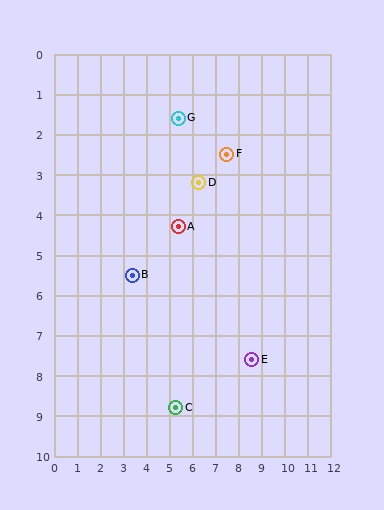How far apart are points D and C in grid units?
Points D and C are about 5.7 grid units apart.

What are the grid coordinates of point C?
Point C is at approximately (5.3, 8.8).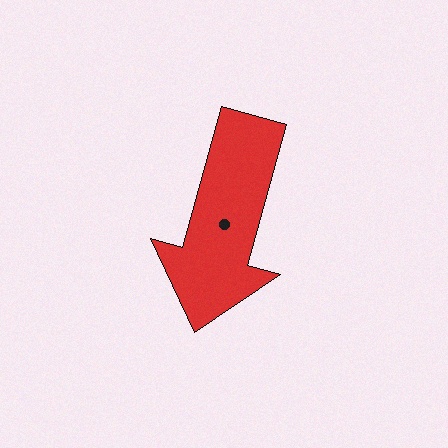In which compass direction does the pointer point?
South.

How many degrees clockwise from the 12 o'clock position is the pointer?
Approximately 195 degrees.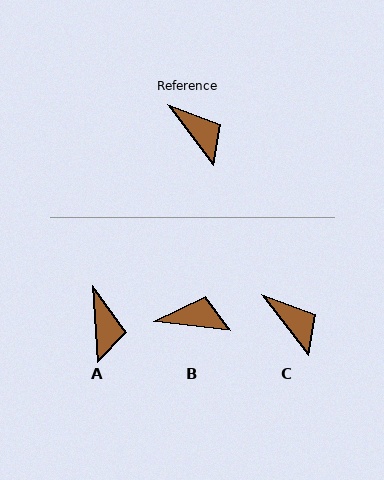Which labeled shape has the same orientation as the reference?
C.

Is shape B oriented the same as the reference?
No, it is off by about 47 degrees.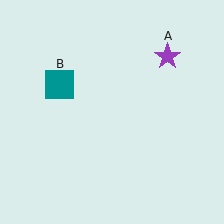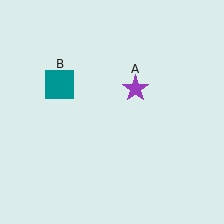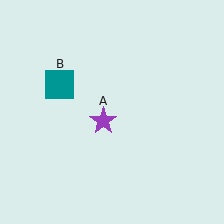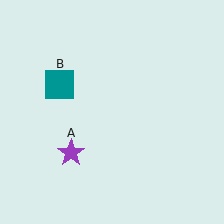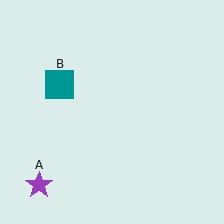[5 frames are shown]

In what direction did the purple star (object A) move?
The purple star (object A) moved down and to the left.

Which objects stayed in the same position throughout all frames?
Teal square (object B) remained stationary.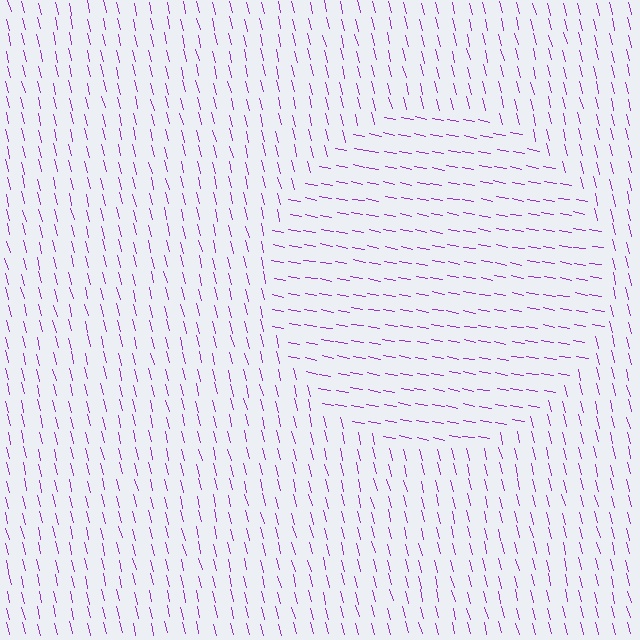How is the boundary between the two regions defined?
The boundary is defined purely by a change in line orientation (approximately 65 degrees difference). All lines are the same color and thickness.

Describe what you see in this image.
The image is filled with small purple line segments. A circle region in the image has lines oriented differently from the surrounding lines, creating a visible texture boundary.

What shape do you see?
I see a circle.